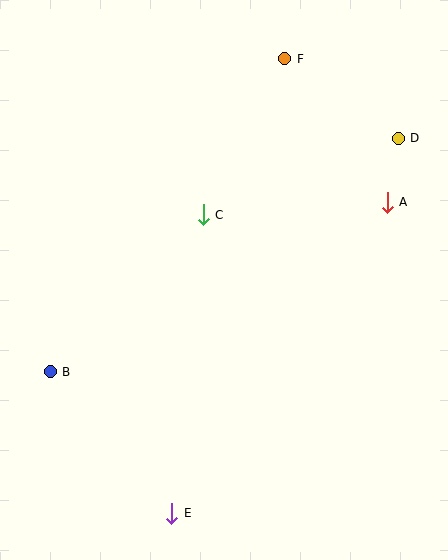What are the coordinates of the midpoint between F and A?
The midpoint between F and A is at (336, 130).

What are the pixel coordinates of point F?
Point F is at (285, 59).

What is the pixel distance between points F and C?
The distance between F and C is 176 pixels.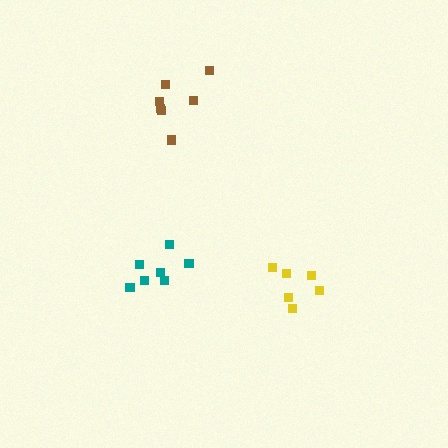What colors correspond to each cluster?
The clusters are colored: yellow, brown, teal.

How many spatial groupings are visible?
There are 3 spatial groupings.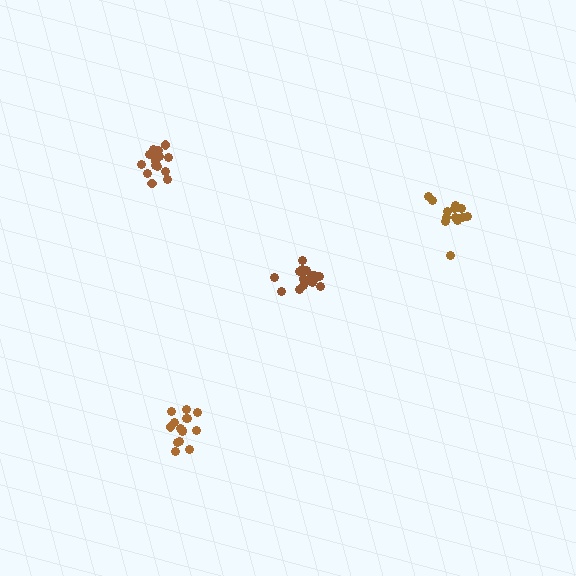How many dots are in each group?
Group 1: 15 dots, Group 2: 18 dots, Group 3: 16 dots, Group 4: 14 dots (63 total).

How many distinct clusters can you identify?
There are 4 distinct clusters.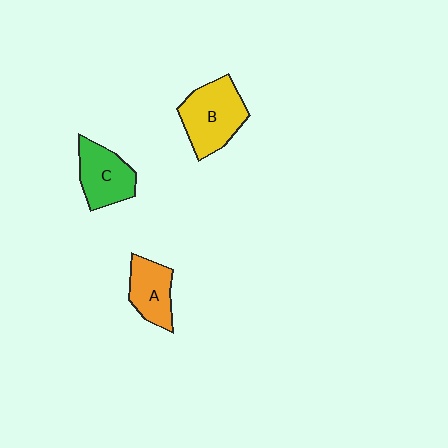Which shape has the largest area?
Shape B (yellow).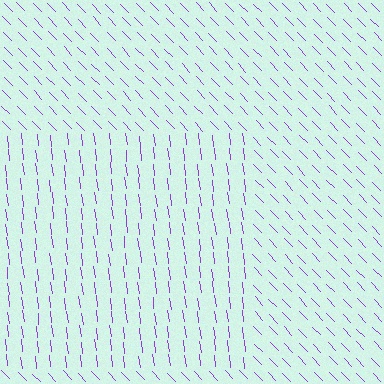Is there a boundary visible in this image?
Yes, there is a texture boundary formed by a change in line orientation.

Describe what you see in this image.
The image is filled with small purple line segments. A rectangle region in the image has lines oriented differently from the surrounding lines, creating a visible texture boundary.